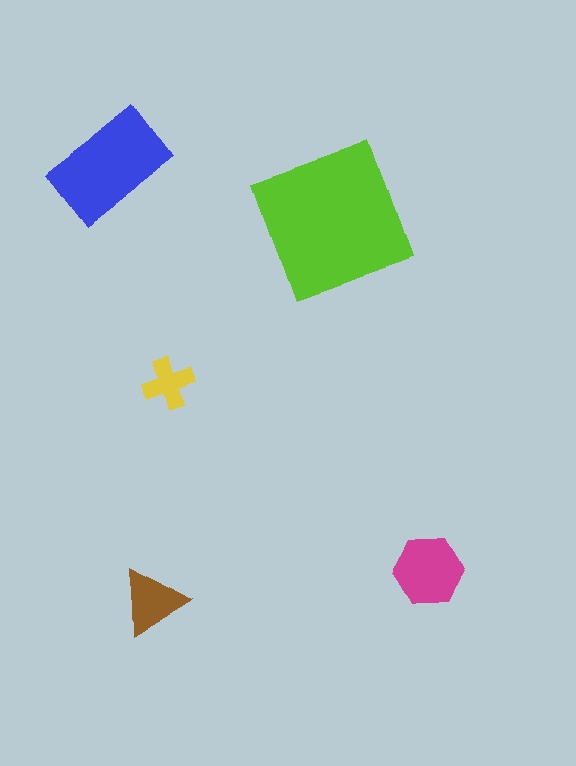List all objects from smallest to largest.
The yellow cross, the brown triangle, the magenta hexagon, the blue rectangle, the lime square.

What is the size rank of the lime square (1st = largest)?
1st.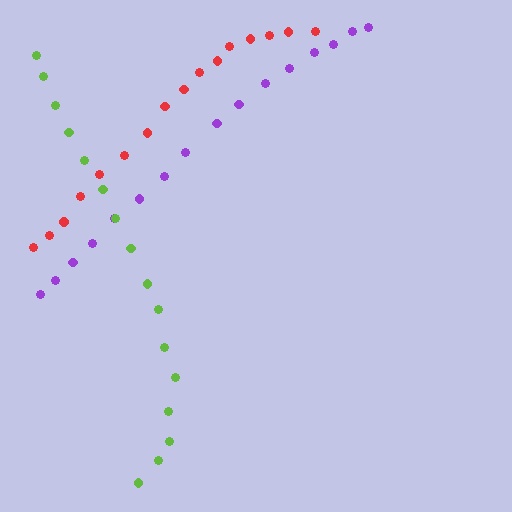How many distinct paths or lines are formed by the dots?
There are 3 distinct paths.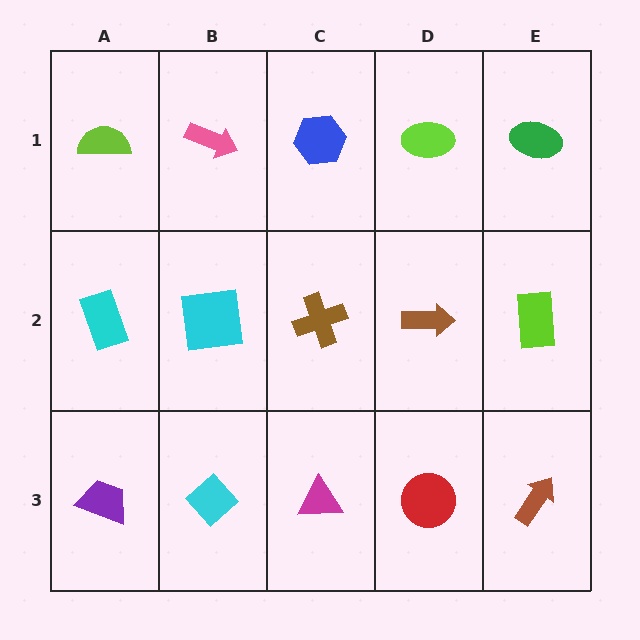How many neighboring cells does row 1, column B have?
3.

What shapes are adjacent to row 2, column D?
A lime ellipse (row 1, column D), a red circle (row 3, column D), a brown cross (row 2, column C), a lime rectangle (row 2, column E).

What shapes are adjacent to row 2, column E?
A green ellipse (row 1, column E), a brown arrow (row 3, column E), a brown arrow (row 2, column D).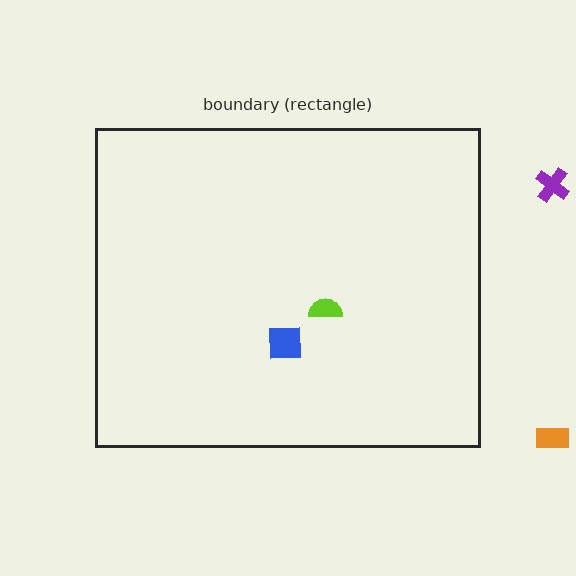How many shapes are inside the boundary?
2 inside, 2 outside.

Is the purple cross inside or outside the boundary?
Outside.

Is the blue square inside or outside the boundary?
Inside.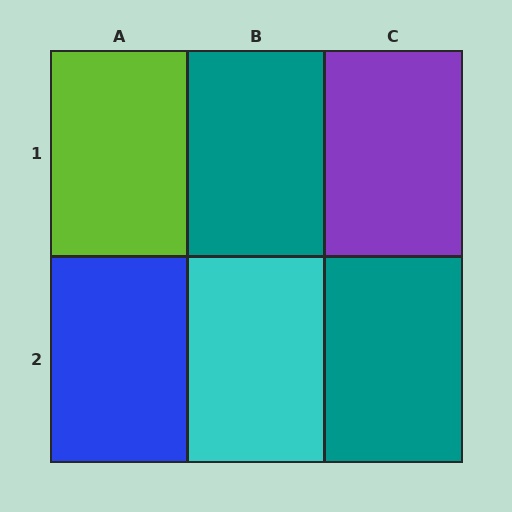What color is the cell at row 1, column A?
Lime.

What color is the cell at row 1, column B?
Teal.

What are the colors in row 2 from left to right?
Blue, cyan, teal.